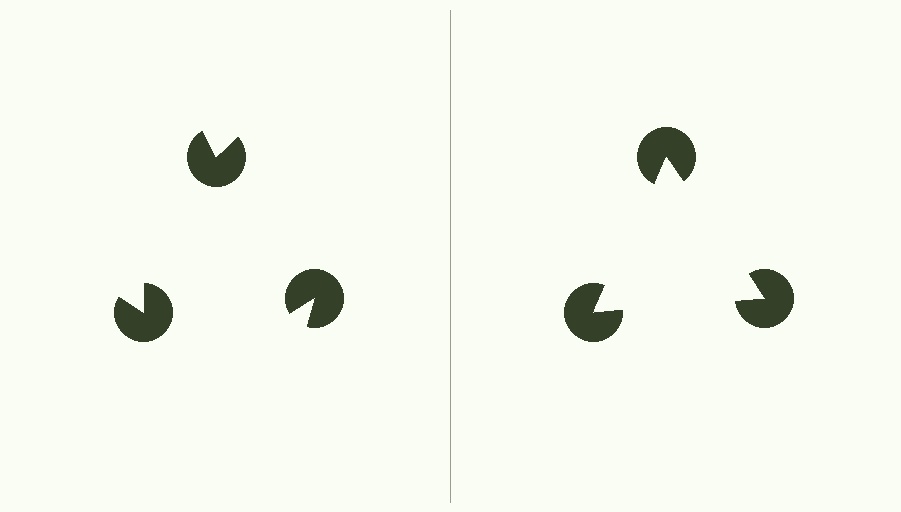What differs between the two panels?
The pac-man discs are positioned identically on both sides; only the wedge orientations differ. On the right they align to a triangle; on the left they are misaligned.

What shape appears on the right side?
An illusory triangle.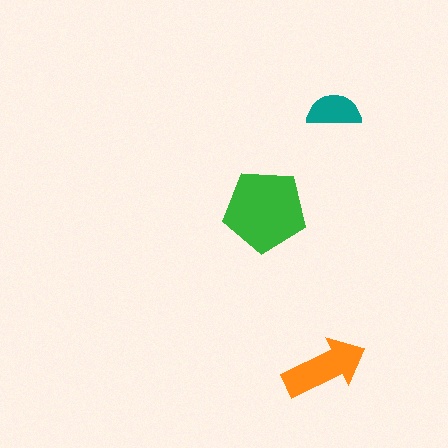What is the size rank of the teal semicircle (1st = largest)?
3rd.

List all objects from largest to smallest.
The green pentagon, the orange arrow, the teal semicircle.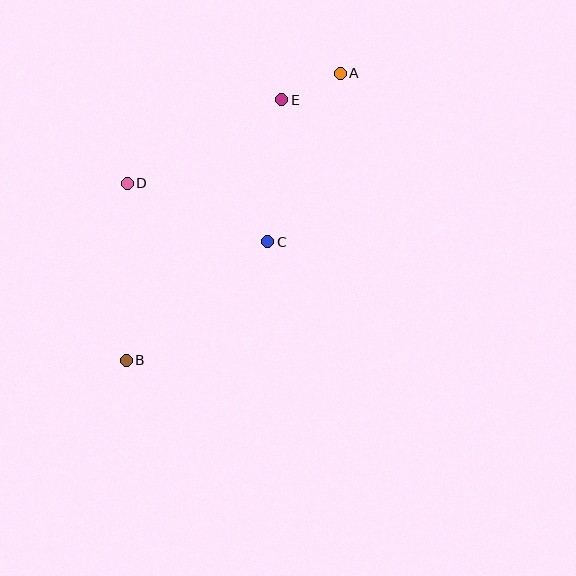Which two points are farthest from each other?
Points A and B are farthest from each other.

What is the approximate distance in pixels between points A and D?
The distance between A and D is approximately 240 pixels.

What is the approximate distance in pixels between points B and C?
The distance between B and C is approximately 185 pixels.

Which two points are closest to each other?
Points A and E are closest to each other.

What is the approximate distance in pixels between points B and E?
The distance between B and E is approximately 303 pixels.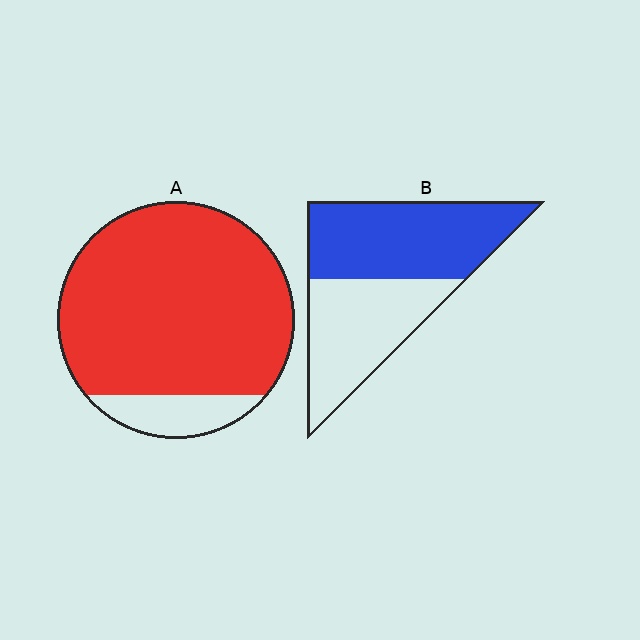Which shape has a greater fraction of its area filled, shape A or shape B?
Shape A.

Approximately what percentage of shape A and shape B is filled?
A is approximately 85% and B is approximately 55%.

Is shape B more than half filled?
Yes.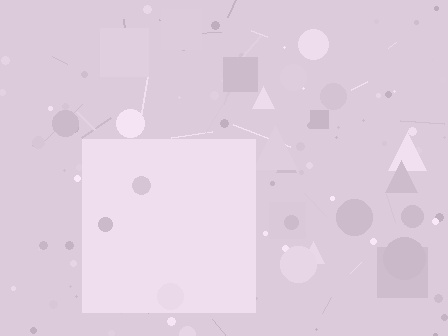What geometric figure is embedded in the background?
A square is embedded in the background.